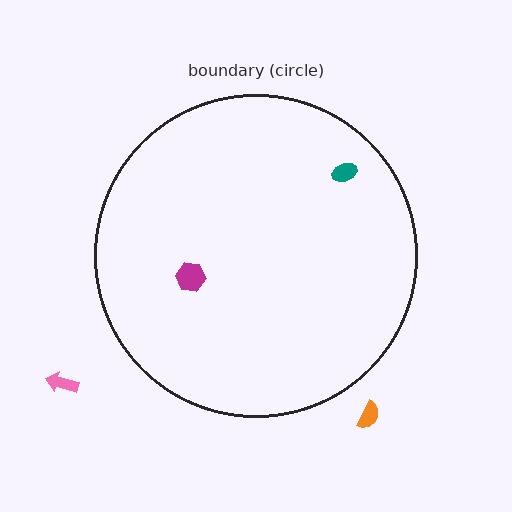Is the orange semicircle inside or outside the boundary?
Outside.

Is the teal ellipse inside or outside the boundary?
Inside.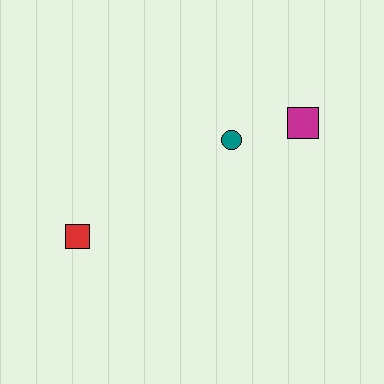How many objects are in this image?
There are 3 objects.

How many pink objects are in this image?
There are no pink objects.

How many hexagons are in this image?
There are no hexagons.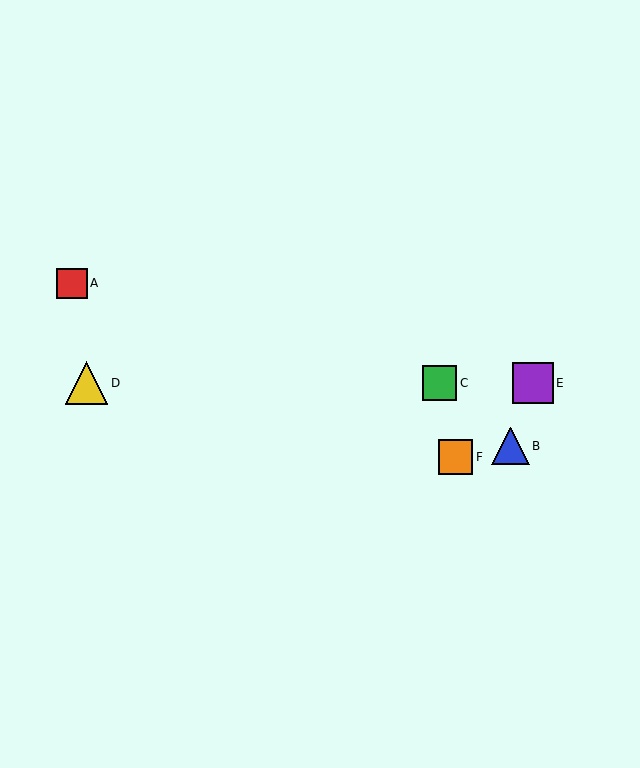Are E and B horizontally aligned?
No, E is at y≈383 and B is at y≈446.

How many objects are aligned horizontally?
3 objects (C, D, E) are aligned horizontally.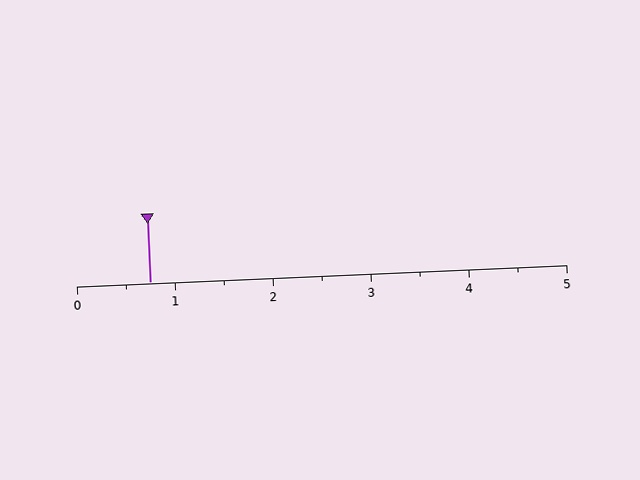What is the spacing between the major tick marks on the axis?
The major ticks are spaced 1 apart.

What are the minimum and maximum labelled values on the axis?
The axis runs from 0 to 5.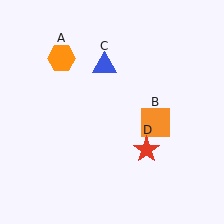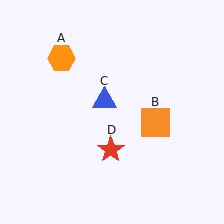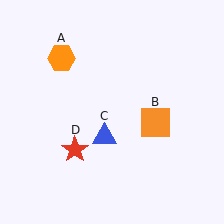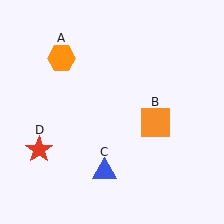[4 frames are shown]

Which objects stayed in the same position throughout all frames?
Orange hexagon (object A) and orange square (object B) remained stationary.